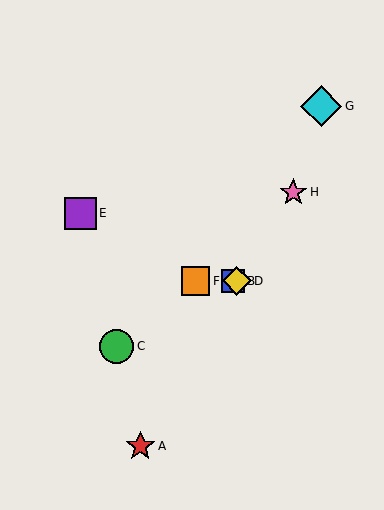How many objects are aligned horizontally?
3 objects (B, D, F) are aligned horizontally.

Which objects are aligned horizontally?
Objects B, D, F are aligned horizontally.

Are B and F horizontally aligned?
Yes, both are at y≈281.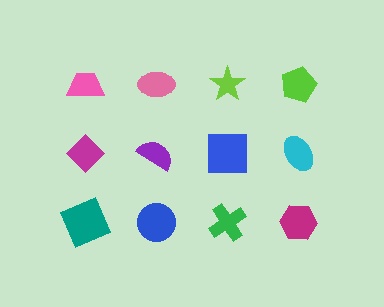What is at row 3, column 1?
A teal square.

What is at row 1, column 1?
A pink trapezoid.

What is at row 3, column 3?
A green cross.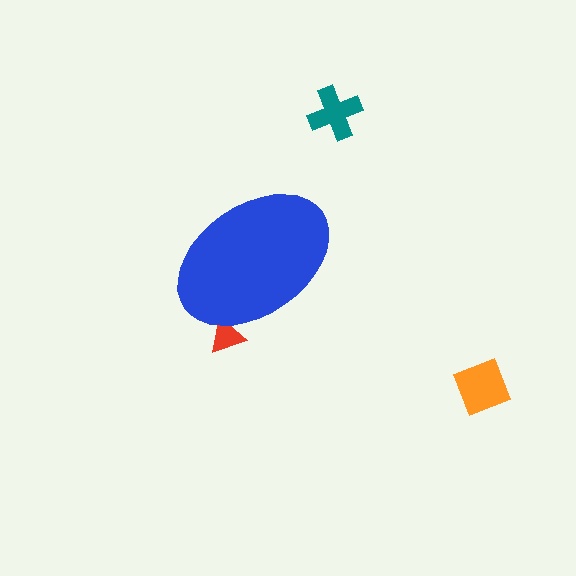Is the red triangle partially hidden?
Yes, the red triangle is partially hidden behind the blue ellipse.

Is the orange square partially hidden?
No, the orange square is fully visible.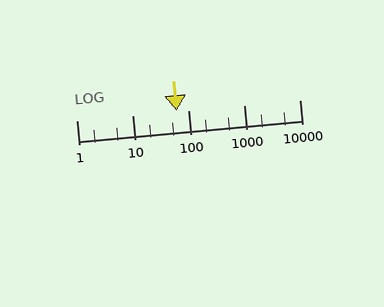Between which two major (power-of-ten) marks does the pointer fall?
The pointer is between 10 and 100.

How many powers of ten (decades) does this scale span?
The scale spans 4 decades, from 1 to 10000.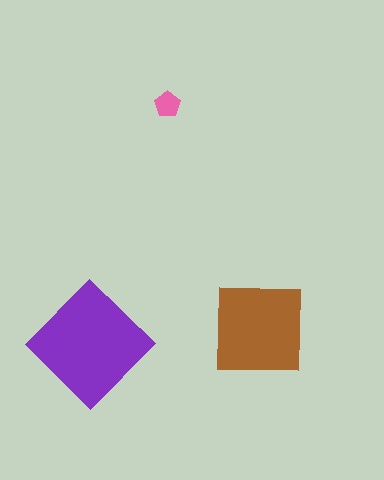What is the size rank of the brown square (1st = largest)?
2nd.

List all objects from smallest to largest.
The pink pentagon, the brown square, the purple diamond.